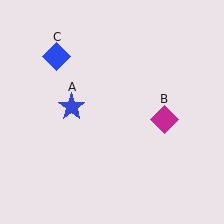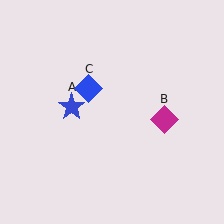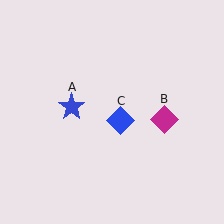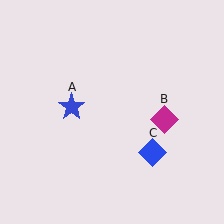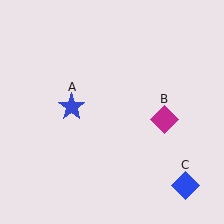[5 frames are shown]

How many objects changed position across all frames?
1 object changed position: blue diamond (object C).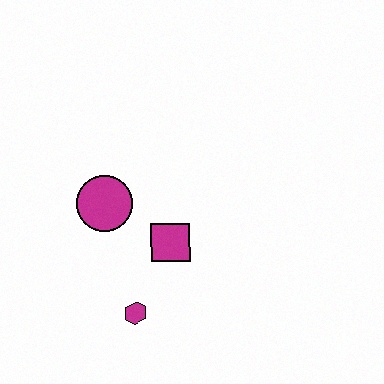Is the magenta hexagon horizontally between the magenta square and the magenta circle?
Yes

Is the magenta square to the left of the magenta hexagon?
No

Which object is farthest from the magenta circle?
The magenta hexagon is farthest from the magenta circle.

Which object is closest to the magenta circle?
The magenta square is closest to the magenta circle.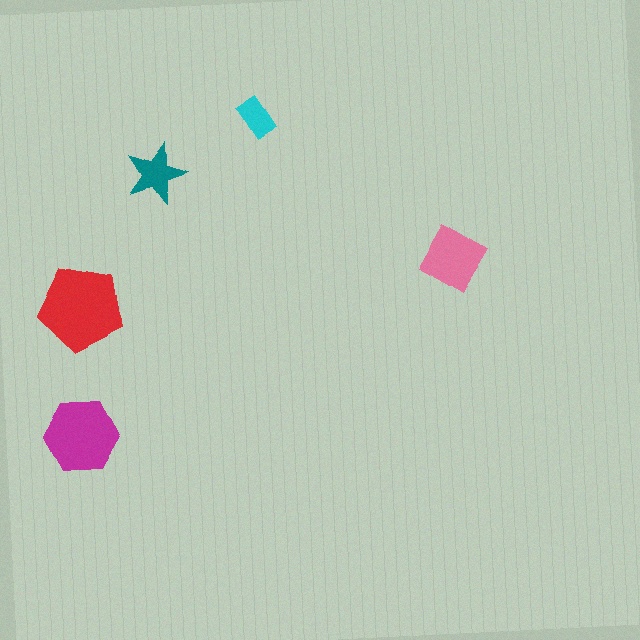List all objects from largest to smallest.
The red pentagon, the magenta hexagon, the pink diamond, the teal star, the cyan rectangle.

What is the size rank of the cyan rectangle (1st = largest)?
5th.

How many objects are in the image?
There are 5 objects in the image.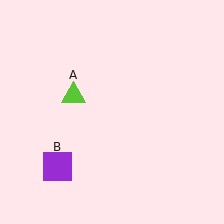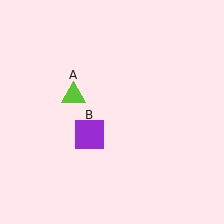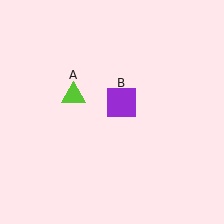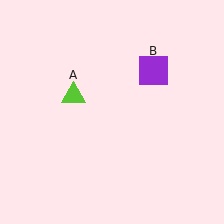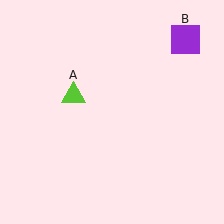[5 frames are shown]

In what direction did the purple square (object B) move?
The purple square (object B) moved up and to the right.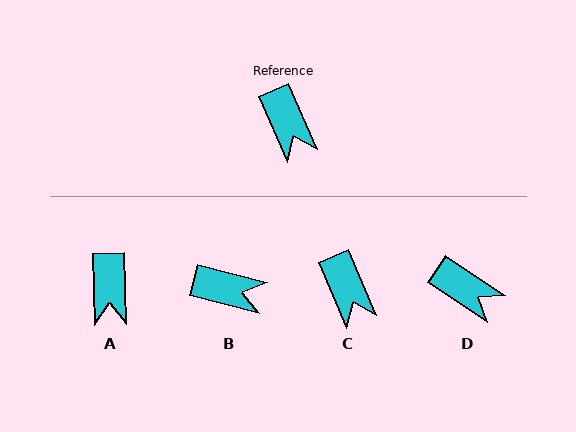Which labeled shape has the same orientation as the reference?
C.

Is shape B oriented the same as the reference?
No, it is off by about 52 degrees.